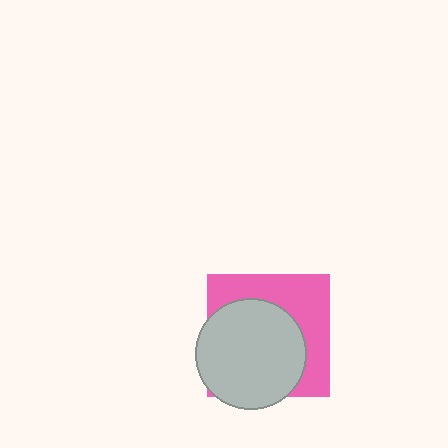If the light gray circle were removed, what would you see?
You would see the complete pink square.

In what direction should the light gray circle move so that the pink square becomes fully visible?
The light gray circle should move toward the lower-left. That is the shortest direction to clear the overlap and leave the pink square fully visible.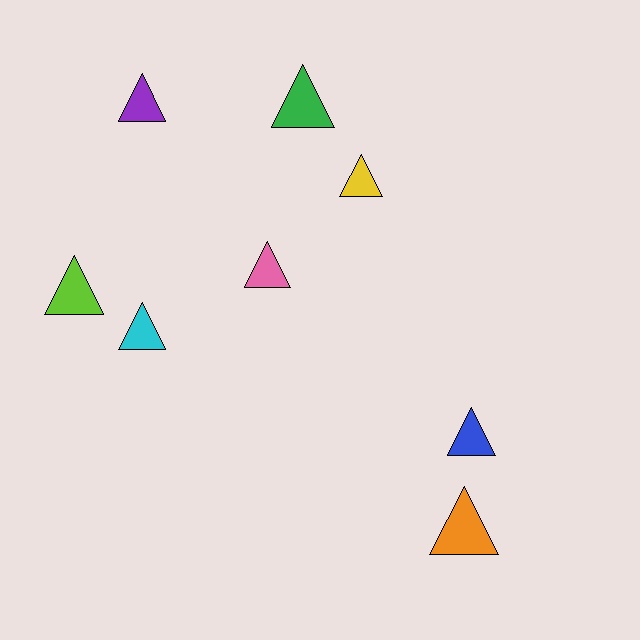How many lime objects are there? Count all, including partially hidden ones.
There is 1 lime object.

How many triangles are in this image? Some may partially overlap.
There are 8 triangles.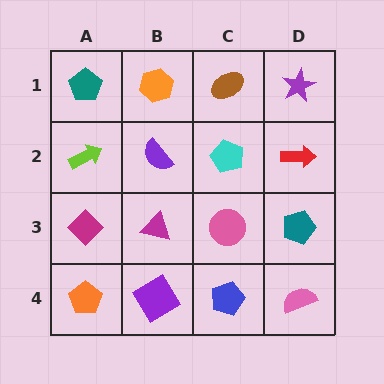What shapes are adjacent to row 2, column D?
A purple star (row 1, column D), a teal pentagon (row 3, column D), a cyan pentagon (row 2, column C).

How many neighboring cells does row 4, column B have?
3.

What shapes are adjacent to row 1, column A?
A lime arrow (row 2, column A), an orange hexagon (row 1, column B).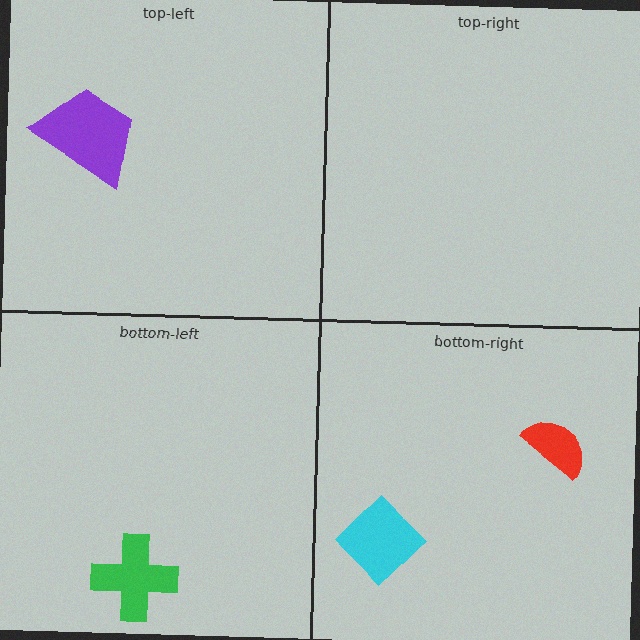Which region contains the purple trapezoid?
The top-left region.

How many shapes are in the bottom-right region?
2.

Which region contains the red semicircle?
The bottom-right region.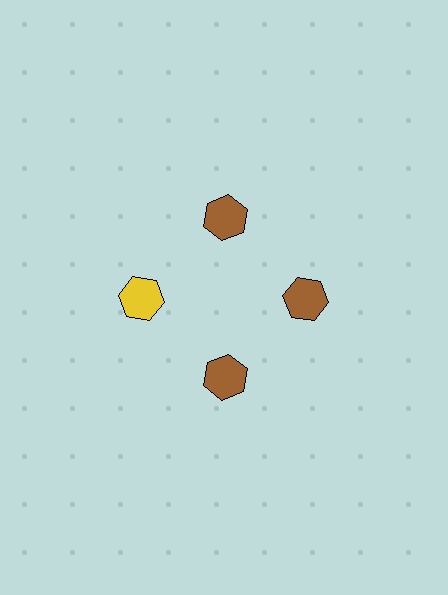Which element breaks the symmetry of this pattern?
The yellow hexagon at roughly the 9 o'clock position breaks the symmetry. All other shapes are brown hexagons.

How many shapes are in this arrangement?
There are 4 shapes arranged in a ring pattern.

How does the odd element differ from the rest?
It has a different color: yellow instead of brown.